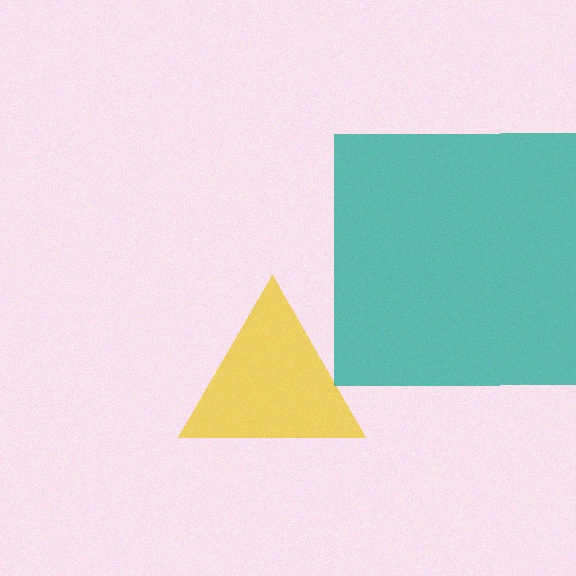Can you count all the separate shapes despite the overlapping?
Yes, there are 2 separate shapes.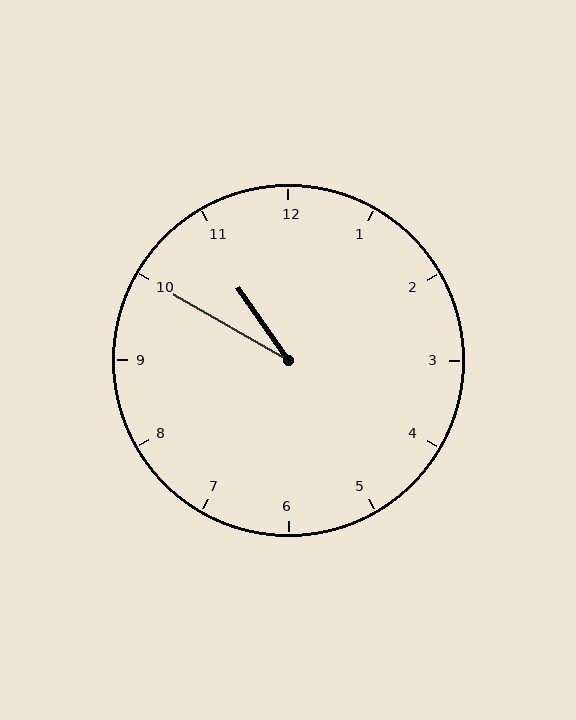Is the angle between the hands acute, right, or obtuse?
It is acute.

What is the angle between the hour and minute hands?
Approximately 25 degrees.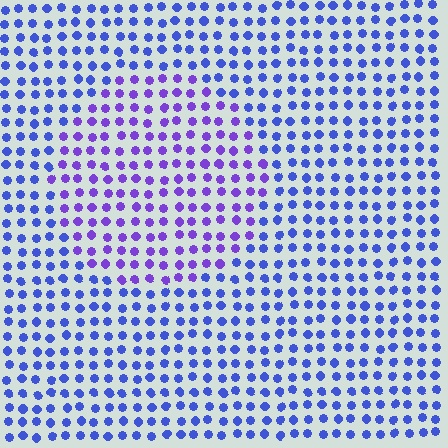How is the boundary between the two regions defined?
The boundary is defined purely by a slight shift in hue (about 34 degrees). Spacing, size, and orientation are identical on both sides.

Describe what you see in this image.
The image is filled with small blue elements in a uniform arrangement. A circle-shaped region is visible where the elements are tinted to a slightly different hue, forming a subtle color boundary.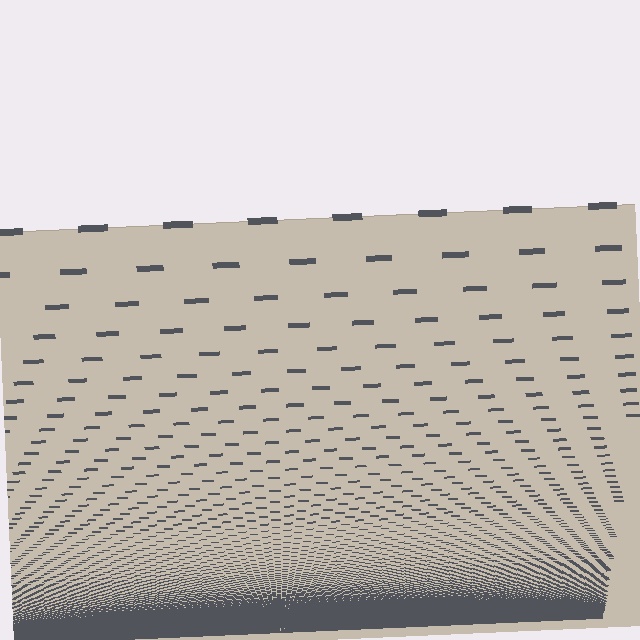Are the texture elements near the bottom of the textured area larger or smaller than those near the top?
Smaller. The gradient is inverted — elements near the bottom are smaller and denser.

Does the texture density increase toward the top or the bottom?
Density increases toward the bottom.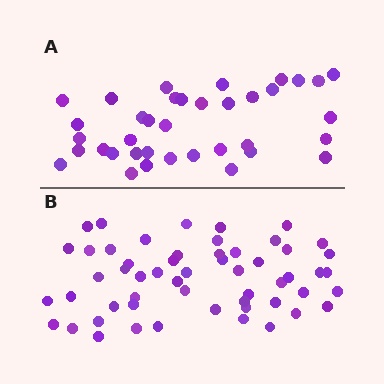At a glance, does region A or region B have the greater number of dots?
Region B (the bottom region) has more dots.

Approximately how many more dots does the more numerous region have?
Region B has approximately 20 more dots than region A.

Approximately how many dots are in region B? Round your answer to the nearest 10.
About 60 dots. (The exact count is 55, which rounds to 60.)